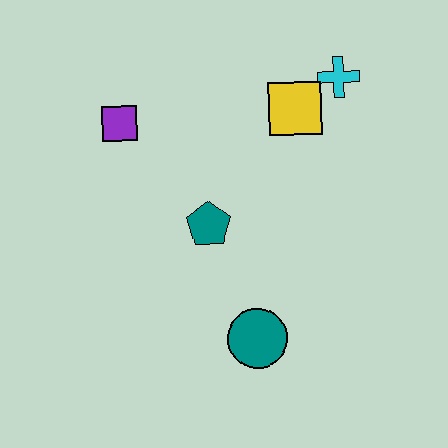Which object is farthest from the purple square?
The teal circle is farthest from the purple square.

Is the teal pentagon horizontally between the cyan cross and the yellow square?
No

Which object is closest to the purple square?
The teal pentagon is closest to the purple square.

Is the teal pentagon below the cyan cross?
Yes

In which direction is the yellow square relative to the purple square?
The yellow square is to the right of the purple square.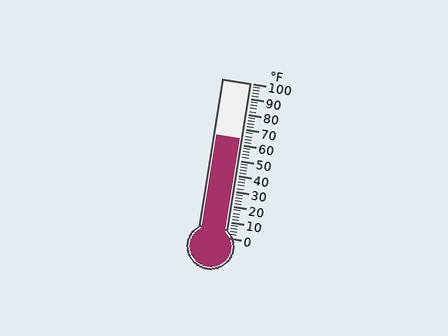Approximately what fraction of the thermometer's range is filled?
The thermometer is filled to approximately 65% of its range.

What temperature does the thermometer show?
The thermometer shows approximately 64°F.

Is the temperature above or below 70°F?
The temperature is below 70°F.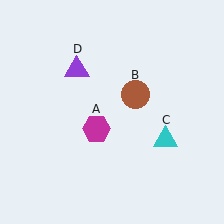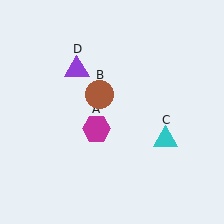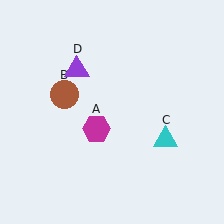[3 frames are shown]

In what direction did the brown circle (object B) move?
The brown circle (object B) moved left.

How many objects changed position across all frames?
1 object changed position: brown circle (object B).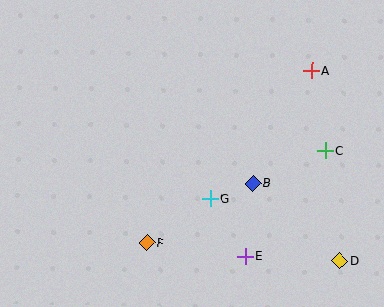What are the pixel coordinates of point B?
Point B is at (253, 183).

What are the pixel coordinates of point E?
Point E is at (246, 256).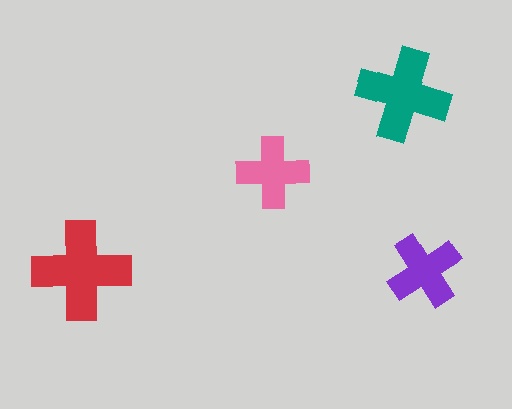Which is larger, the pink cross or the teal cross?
The teal one.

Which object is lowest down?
The purple cross is bottommost.